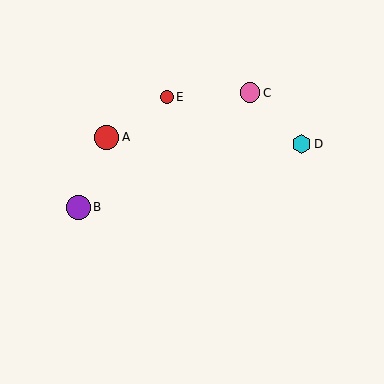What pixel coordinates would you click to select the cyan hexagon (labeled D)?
Click at (301, 144) to select the cyan hexagon D.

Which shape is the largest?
The red circle (labeled A) is the largest.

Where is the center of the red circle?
The center of the red circle is at (167, 97).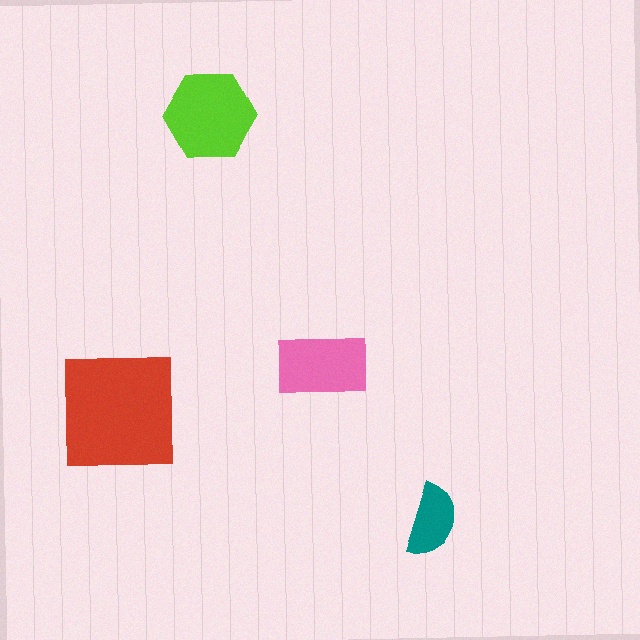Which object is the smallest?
The teal semicircle.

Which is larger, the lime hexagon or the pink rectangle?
The lime hexagon.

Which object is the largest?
The red square.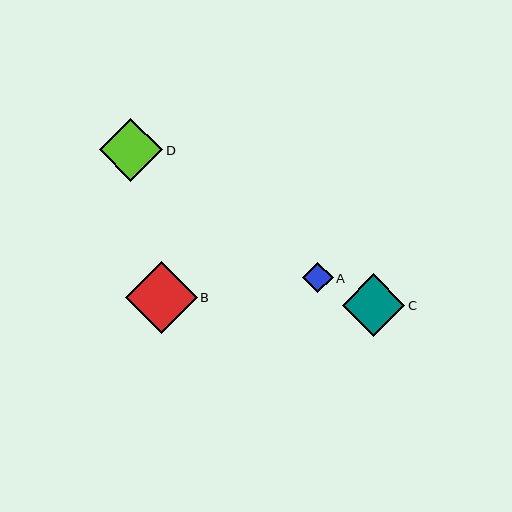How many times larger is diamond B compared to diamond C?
Diamond B is approximately 1.2 times the size of diamond C.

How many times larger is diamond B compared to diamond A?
Diamond B is approximately 2.4 times the size of diamond A.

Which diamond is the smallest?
Diamond A is the smallest with a size of approximately 30 pixels.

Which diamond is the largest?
Diamond B is the largest with a size of approximately 72 pixels.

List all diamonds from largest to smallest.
From largest to smallest: B, D, C, A.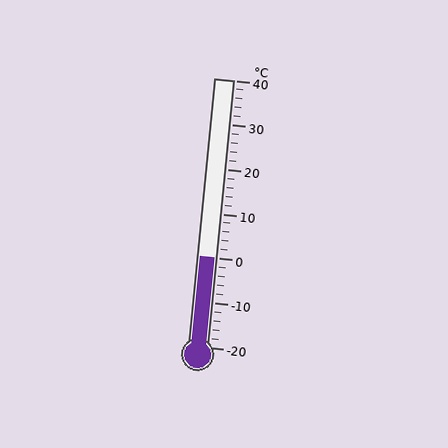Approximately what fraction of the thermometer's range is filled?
The thermometer is filled to approximately 35% of its range.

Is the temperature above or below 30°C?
The temperature is below 30°C.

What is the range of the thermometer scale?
The thermometer scale ranges from -20°C to 40°C.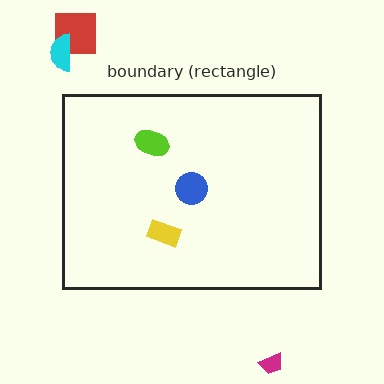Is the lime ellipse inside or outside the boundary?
Inside.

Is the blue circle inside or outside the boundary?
Inside.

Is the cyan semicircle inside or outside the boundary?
Outside.